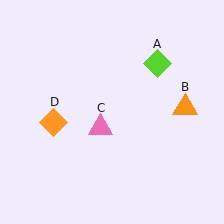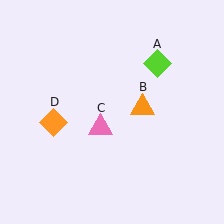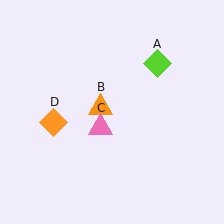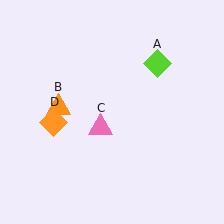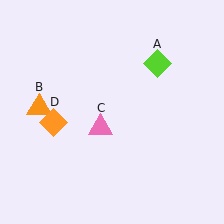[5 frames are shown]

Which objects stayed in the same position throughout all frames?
Lime diamond (object A) and pink triangle (object C) and orange diamond (object D) remained stationary.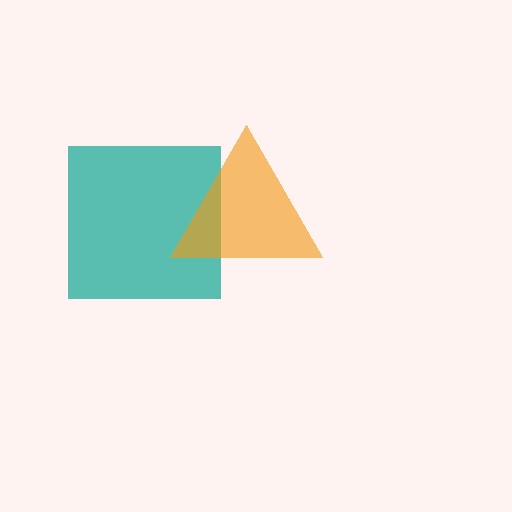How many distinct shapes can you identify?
There are 2 distinct shapes: a teal square, an orange triangle.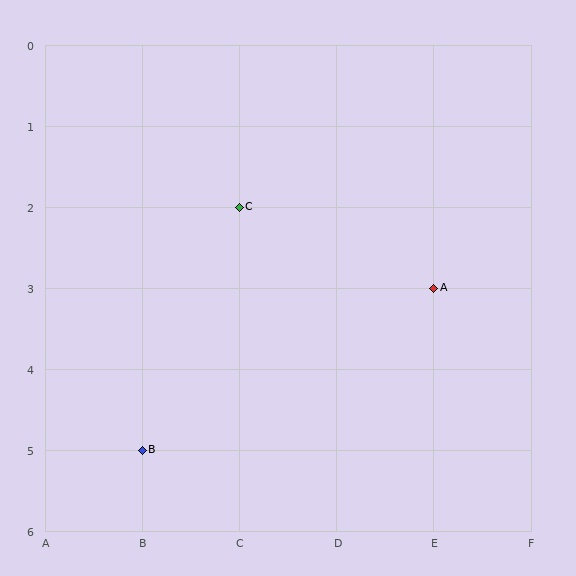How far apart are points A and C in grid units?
Points A and C are 2 columns and 1 row apart (about 2.2 grid units diagonally).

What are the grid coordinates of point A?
Point A is at grid coordinates (E, 3).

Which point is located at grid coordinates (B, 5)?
Point B is at (B, 5).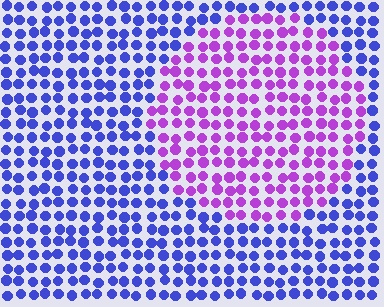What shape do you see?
I see a circle.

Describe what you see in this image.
The image is filled with small blue elements in a uniform arrangement. A circle-shaped region is visible where the elements are tinted to a slightly different hue, forming a subtle color boundary.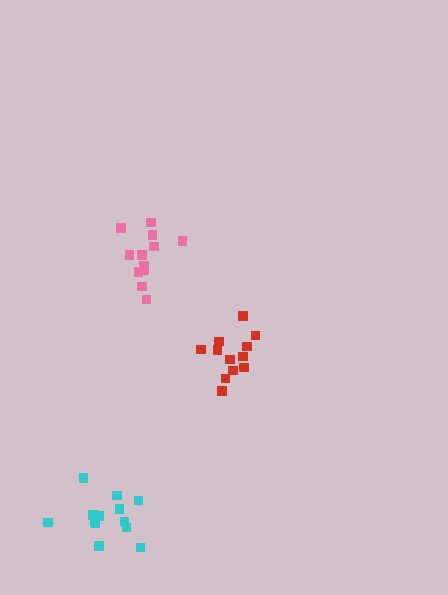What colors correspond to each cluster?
The clusters are colored: red, pink, cyan.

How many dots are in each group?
Group 1: 12 dots, Group 2: 12 dots, Group 3: 13 dots (37 total).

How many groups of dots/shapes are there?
There are 3 groups.